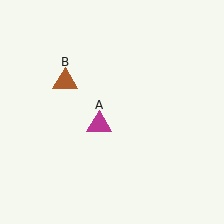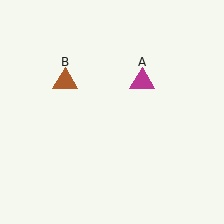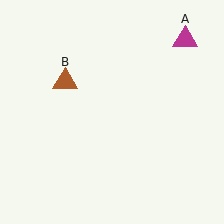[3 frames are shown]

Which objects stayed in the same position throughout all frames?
Brown triangle (object B) remained stationary.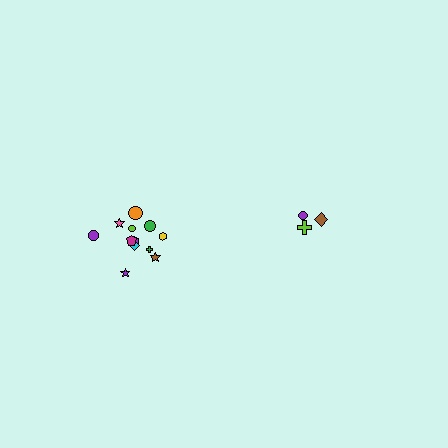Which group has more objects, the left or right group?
The left group.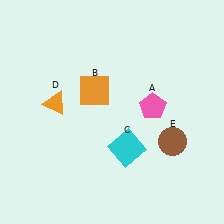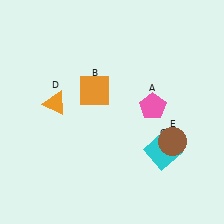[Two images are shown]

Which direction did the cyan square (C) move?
The cyan square (C) moved right.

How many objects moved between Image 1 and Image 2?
1 object moved between the two images.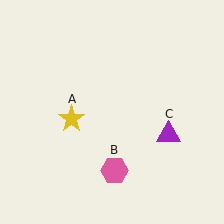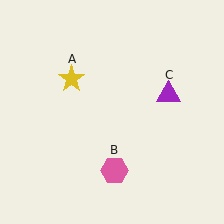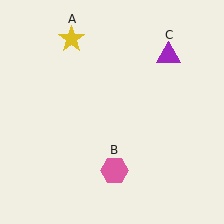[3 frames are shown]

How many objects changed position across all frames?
2 objects changed position: yellow star (object A), purple triangle (object C).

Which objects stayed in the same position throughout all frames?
Pink hexagon (object B) remained stationary.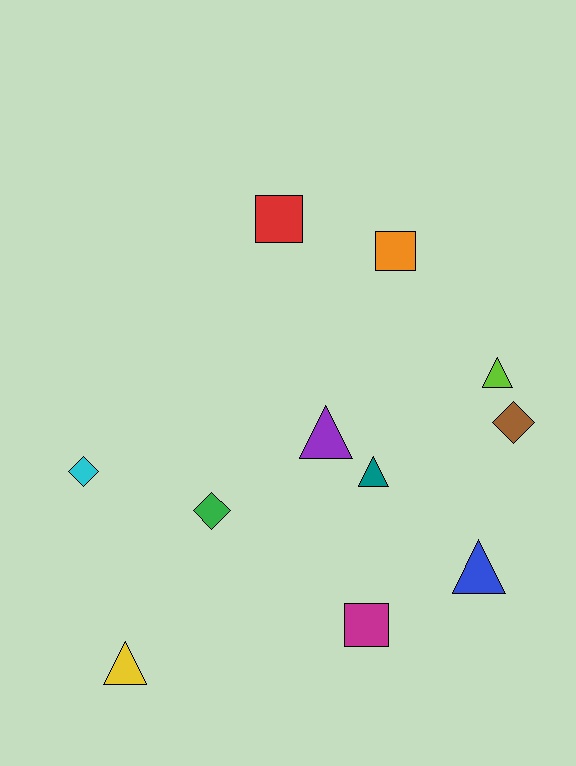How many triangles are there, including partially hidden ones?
There are 5 triangles.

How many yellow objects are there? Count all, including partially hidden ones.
There is 1 yellow object.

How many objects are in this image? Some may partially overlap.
There are 11 objects.